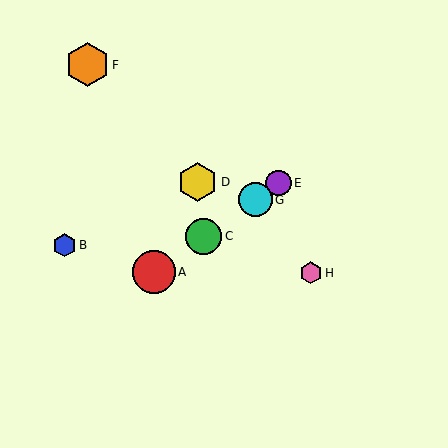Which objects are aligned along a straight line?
Objects A, C, E, G are aligned along a straight line.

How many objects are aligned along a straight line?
4 objects (A, C, E, G) are aligned along a straight line.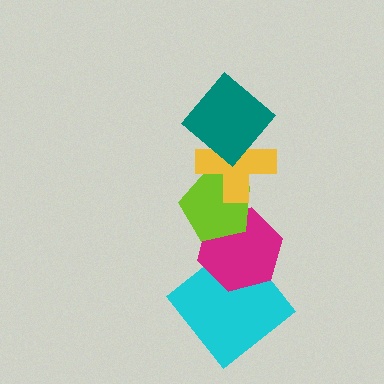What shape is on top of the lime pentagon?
The yellow cross is on top of the lime pentagon.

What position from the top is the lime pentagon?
The lime pentagon is 3rd from the top.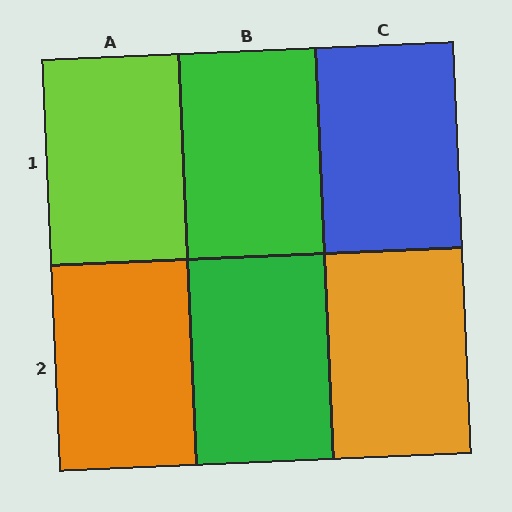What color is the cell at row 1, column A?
Lime.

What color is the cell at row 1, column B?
Green.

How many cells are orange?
2 cells are orange.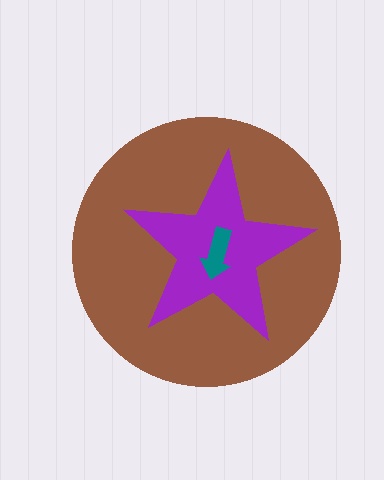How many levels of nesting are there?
3.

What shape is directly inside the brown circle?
The purple star.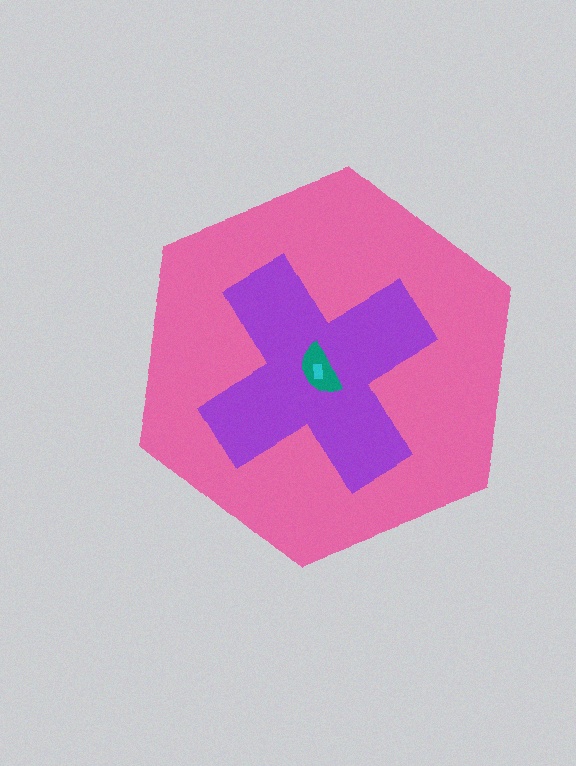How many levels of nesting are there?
4.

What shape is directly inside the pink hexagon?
The purple cross.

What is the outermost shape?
The pink hexagon.